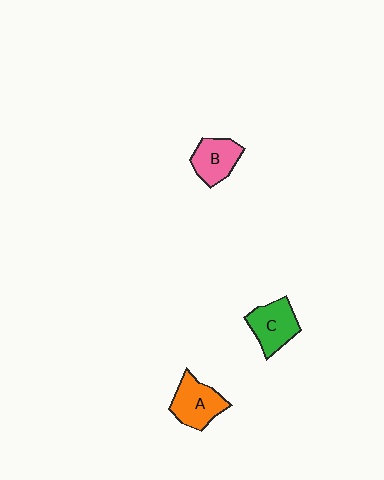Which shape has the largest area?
Shape A (orange).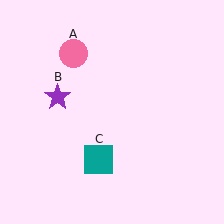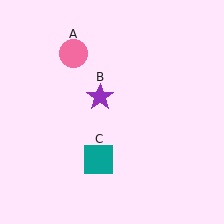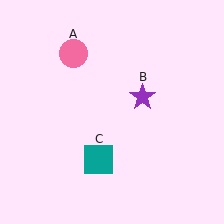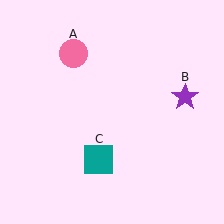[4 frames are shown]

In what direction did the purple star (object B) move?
The purple star (object B) moved right.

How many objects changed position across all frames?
1 object changed position: purple star (object B).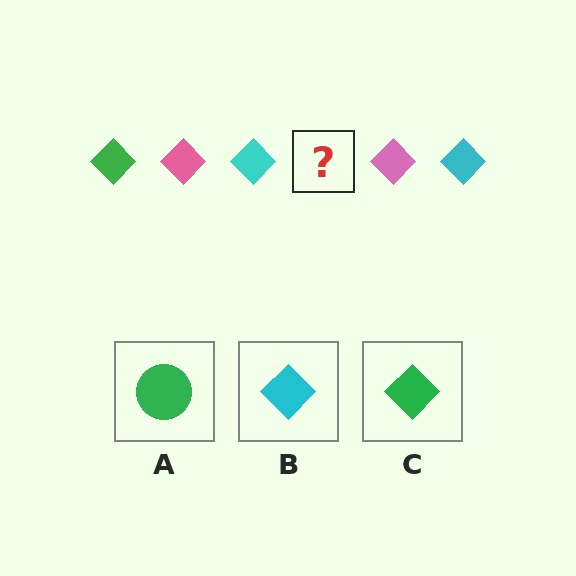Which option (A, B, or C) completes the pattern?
C.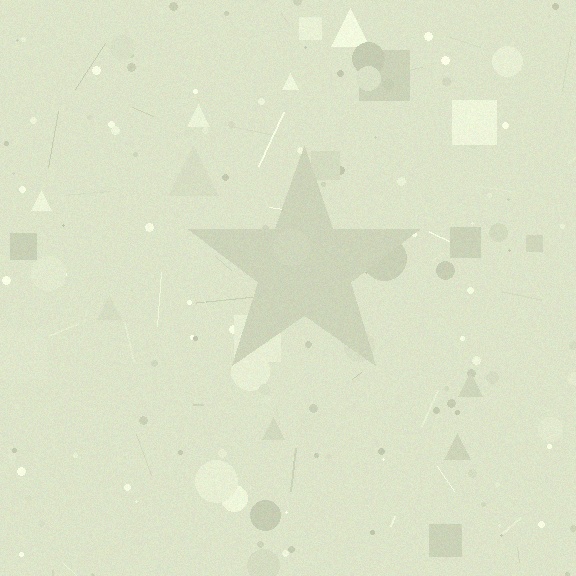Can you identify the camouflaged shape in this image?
The camouflaged shape is a star.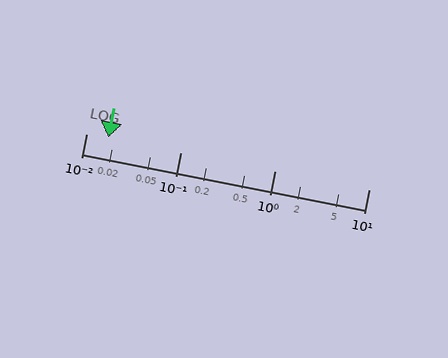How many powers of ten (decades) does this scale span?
The scale spans 3 decades, from 0.01 to 10.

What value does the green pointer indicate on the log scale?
The pointer indicates approximately 0.017.